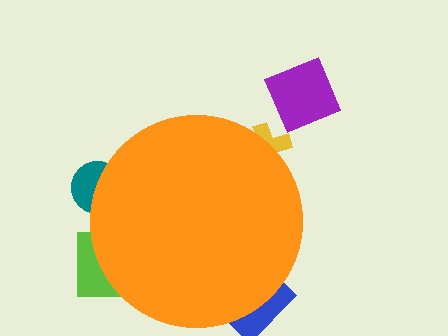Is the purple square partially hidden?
No, the purple square is fully visible.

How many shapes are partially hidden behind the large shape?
4 shapes are partially hidden.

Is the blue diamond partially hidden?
Yes, the blue diamond is partially hidden behind the orange circle.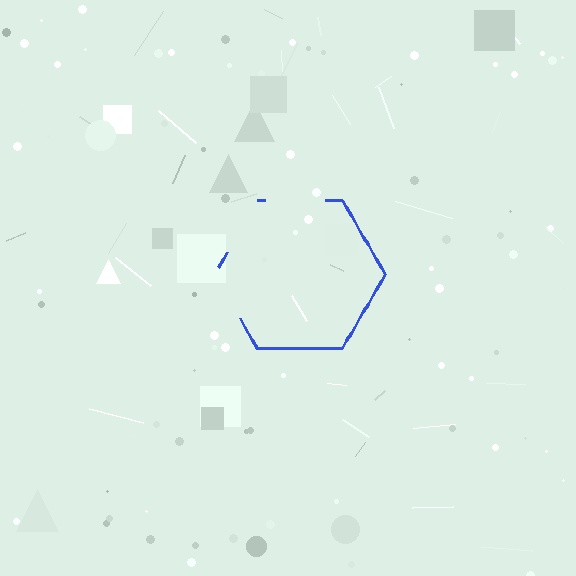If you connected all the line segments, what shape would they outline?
They would outline a hexagon.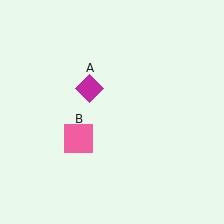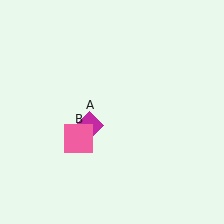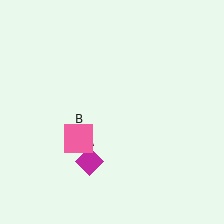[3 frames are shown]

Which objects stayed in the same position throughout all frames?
Pink square (object B) remained stationary.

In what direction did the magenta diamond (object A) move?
The magenta diamond (object A) moved down.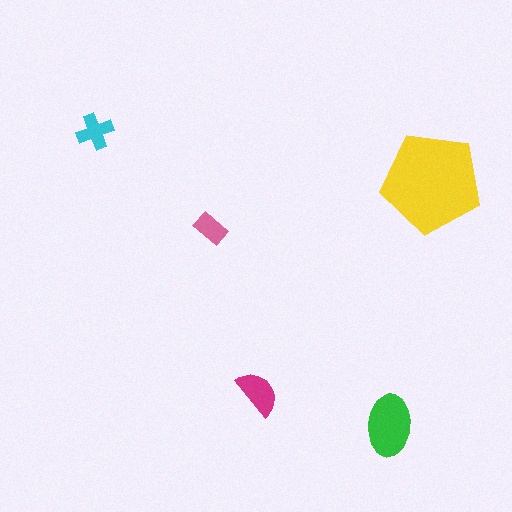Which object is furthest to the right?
The yellow pentagon is rightmost.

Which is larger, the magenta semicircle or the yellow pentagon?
The yellow pentagon.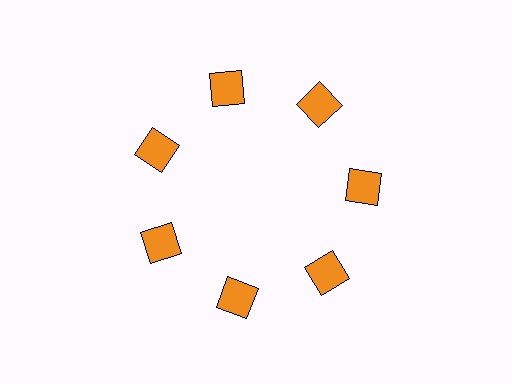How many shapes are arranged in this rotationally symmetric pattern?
There are 7 shapes, arranged in 7 groups of 1.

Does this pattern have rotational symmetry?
Yes, this pattern has 7-fold rotational symmetry. It looks the same after rotating 51 degrees around the center.